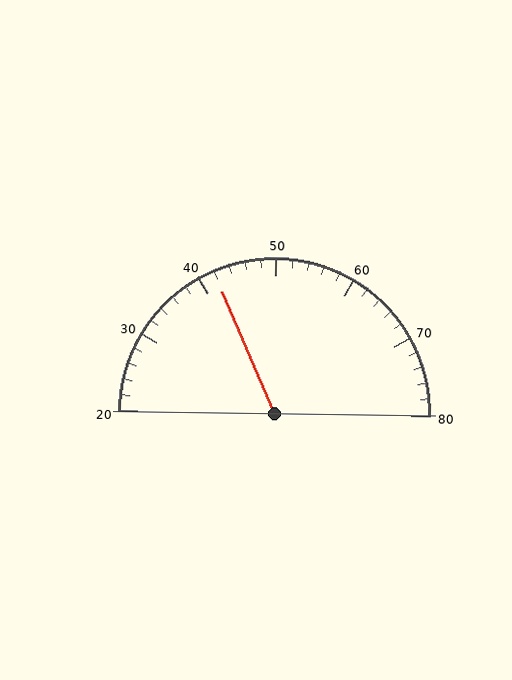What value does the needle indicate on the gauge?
The needle indicates approximately 42.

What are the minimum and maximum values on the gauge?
The gauge ranges from 20 to 80.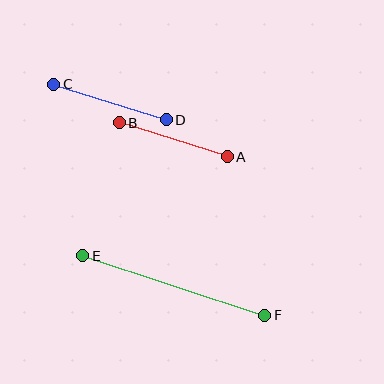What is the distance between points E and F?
The distance is approximately 191 pixels.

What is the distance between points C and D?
The distance is approximately 118 pixels.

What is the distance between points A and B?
The distance is approximately 113 pixels.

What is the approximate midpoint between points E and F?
The midpoint is at approximately (174, 286) pixels.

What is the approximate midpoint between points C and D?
The midpoint is at approximately (110, 102) pixels.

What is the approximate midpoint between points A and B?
The midpoint is at approximately (173, 140) pixels.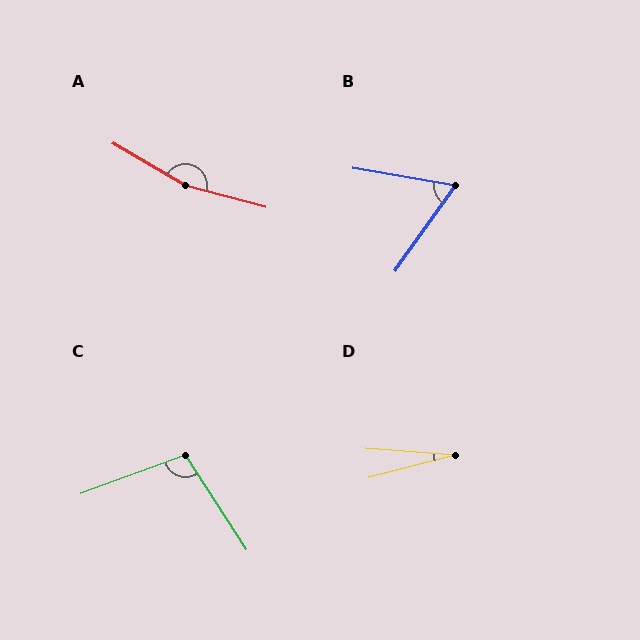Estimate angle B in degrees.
Approximately 64 degrees.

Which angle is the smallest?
D, at approximately 19 degrees.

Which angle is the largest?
A, at approximately 165 degrees.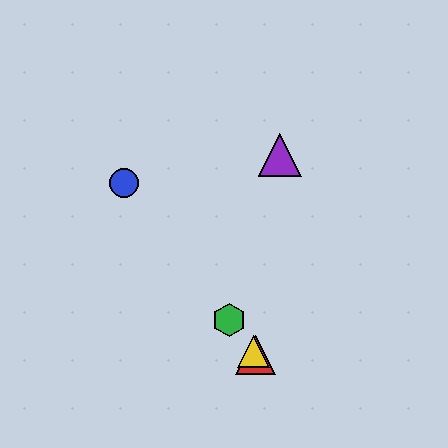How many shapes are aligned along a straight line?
4 shapes (the red triangle, the blue circle, the green hexagon, the yellow triangle) are aligned along a straight line.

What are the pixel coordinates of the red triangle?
The red triangle is at (256, 355).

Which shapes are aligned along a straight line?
The red triangle, the blue circle, the green hexagon, the yellow triangle are aligned along a straight line.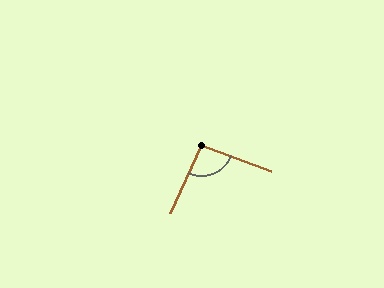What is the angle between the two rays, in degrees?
Approximately 94 degrees.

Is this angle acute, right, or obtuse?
It is approximately a right angle.